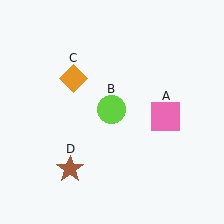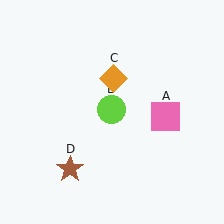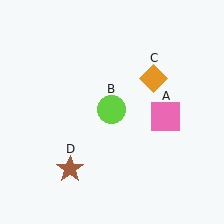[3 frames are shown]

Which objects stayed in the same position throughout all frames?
Pink square (object A) and lime circle (object B) and brown star (object D) remained stationary.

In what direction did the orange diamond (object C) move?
The orange diamond (object C) moved right.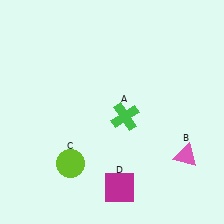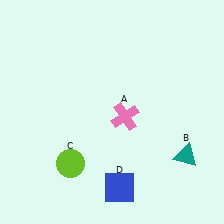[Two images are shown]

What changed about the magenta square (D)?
In Image 1, D is magenta. In Image 2, it changed to blue.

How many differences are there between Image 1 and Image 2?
There are 3 differences between the two images.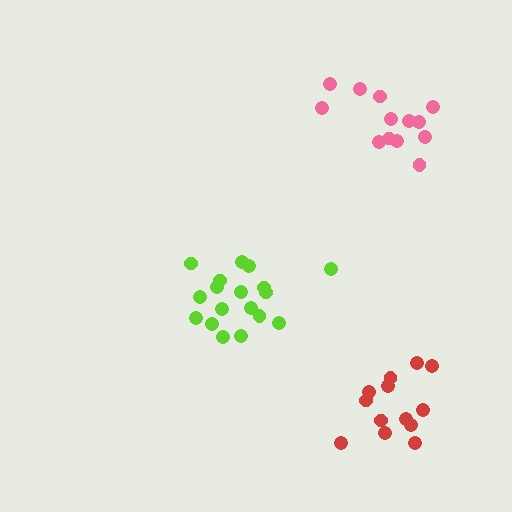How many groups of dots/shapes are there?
There are 3 groups.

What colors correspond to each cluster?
The clusters are colored: lime, red, pink.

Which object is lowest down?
The red cluster is bottommost.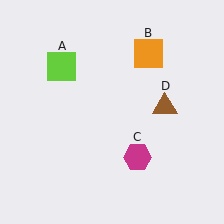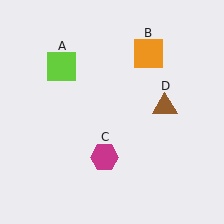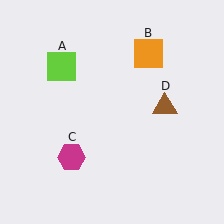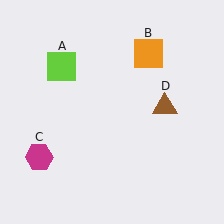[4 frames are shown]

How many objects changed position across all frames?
1 object changed position: magenta hexagon (object C).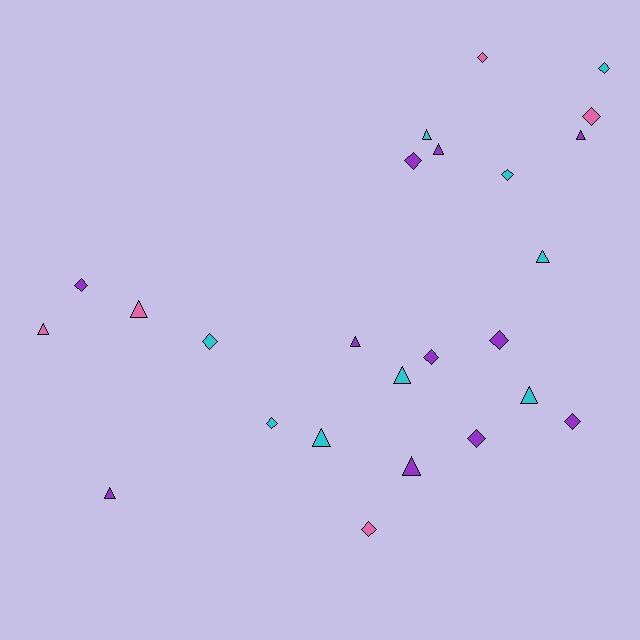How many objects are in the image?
There are 25 objects.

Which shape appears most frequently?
Diamond, with 13 objects.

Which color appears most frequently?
Purple, with 11 objects.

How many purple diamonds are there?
There are 6 purple diamonds.